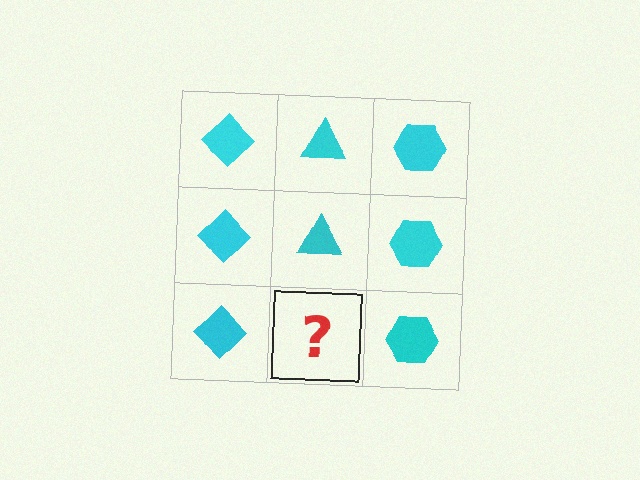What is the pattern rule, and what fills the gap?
The rule is that each column has a consistent shape. The gap should be filled with a cyan triangle.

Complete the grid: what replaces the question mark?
The question mark should be replaced with a cyan triangle.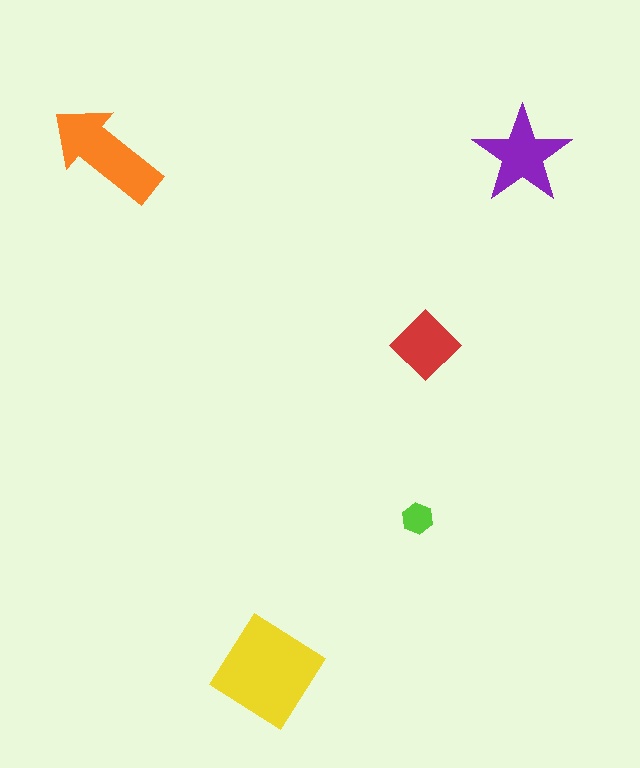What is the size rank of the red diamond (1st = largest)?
4th.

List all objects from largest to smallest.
The yellow diamond, the orange arrow, the purple star, the red diamond, the lime hexagon.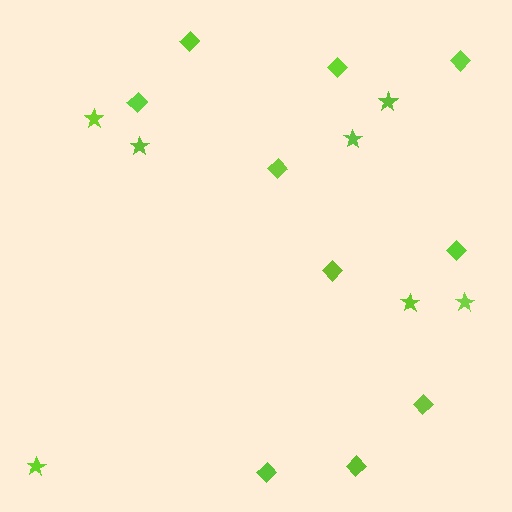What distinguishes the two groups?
There are 2 groups: one group of stars (7) and one group of diamonds (10).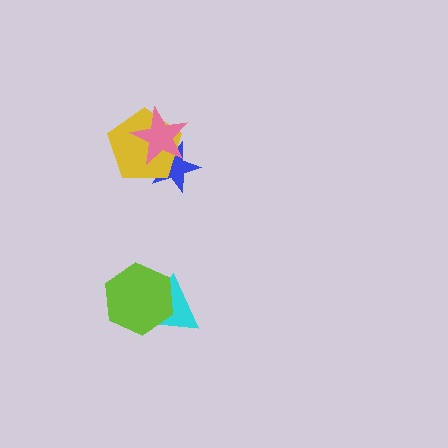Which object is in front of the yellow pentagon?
The pink star is in front of the yellow pentagon.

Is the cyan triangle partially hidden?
Yes, it is partially covered by another shape.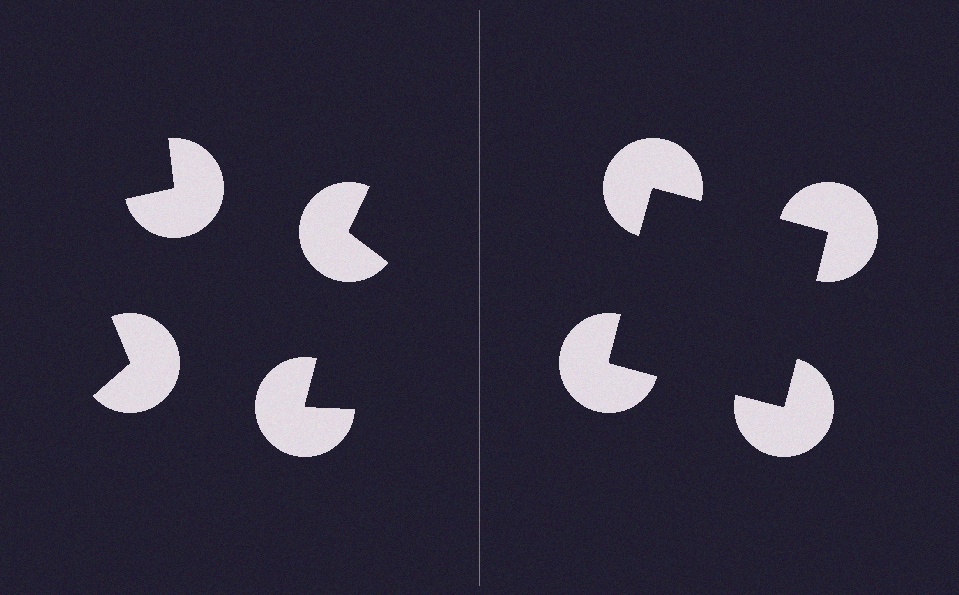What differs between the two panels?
The pac-man discs are positioned identically on both sides; only the wedge orientations differ. On the right they align to a square; on the left they are misaligned.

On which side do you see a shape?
An illusory square appears on the right side. On the left side the wedge cuts are rotated, so no coherent shape forms.